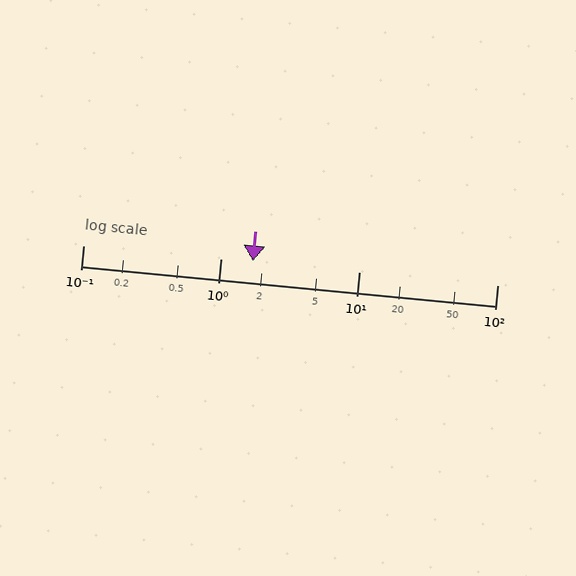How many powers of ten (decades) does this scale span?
The scale spans 3 decades, from 0.1 to 100.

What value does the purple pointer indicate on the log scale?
The pointer indicates approximately 1.7.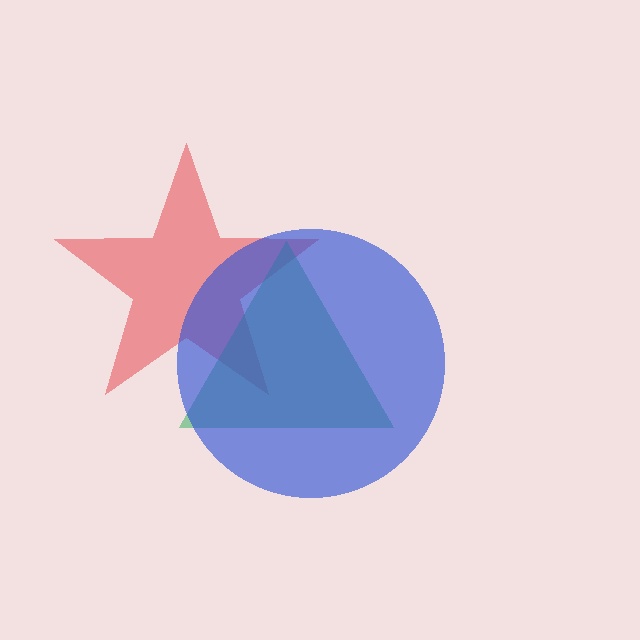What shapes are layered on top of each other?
The layered shapes are: a red star, a green triangle, a blue circle.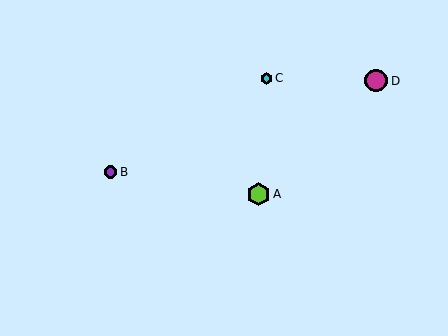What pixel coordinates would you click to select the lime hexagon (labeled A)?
Click at (258, 194) to select the lime hexagon A.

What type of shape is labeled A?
Shape A is a lime hexagon.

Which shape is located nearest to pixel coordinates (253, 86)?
The cyan hexagon (labeled C) at (266, 78) is nearest to that location.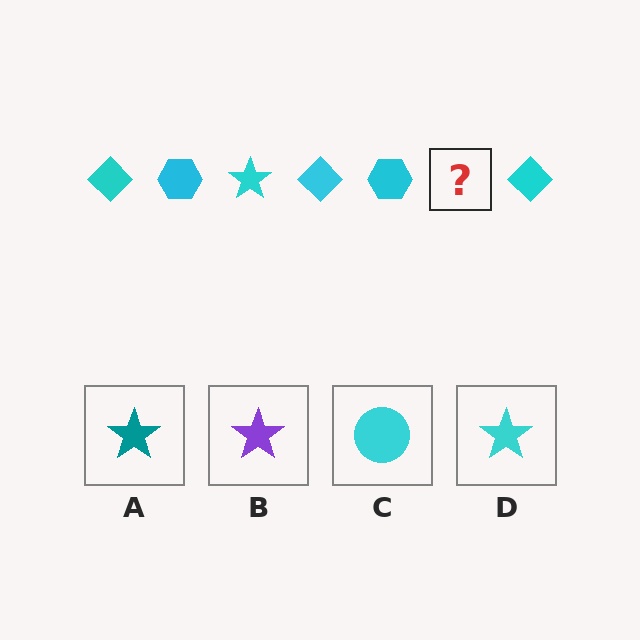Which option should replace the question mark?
Option D.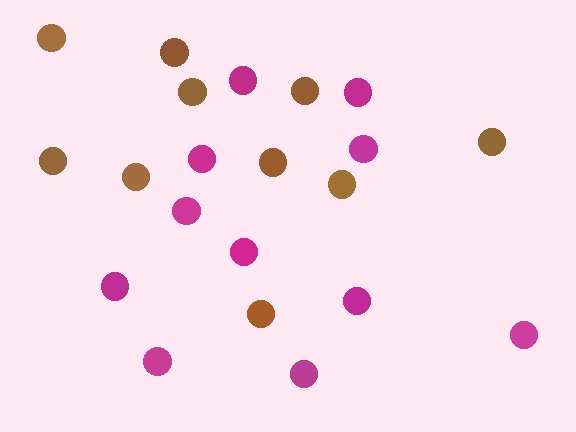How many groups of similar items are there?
There are 2 groups: one group of magenta circles (11) and one group of brown circles (10).